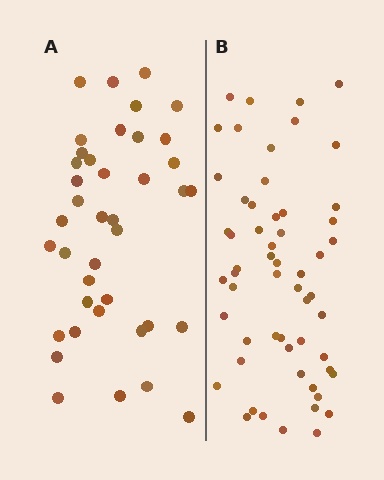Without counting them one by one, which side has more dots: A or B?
Region B (the right region) has more dots.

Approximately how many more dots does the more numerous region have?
Region B has approximately 15 more dots than region A.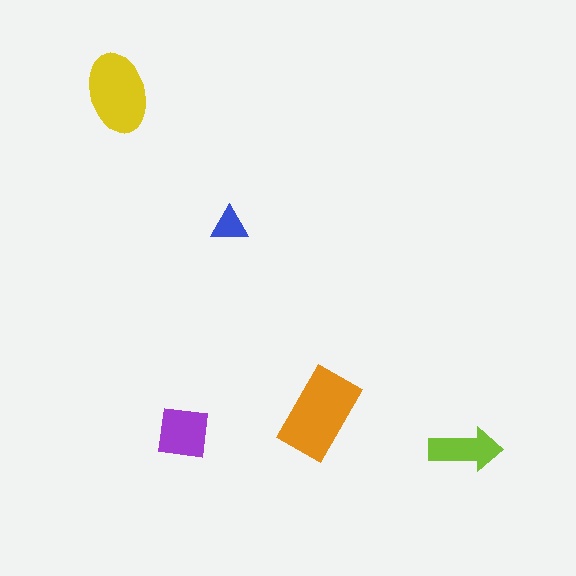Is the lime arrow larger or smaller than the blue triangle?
Larger.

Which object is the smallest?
The blue triangle.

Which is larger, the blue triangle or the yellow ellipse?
The yellow ellipse.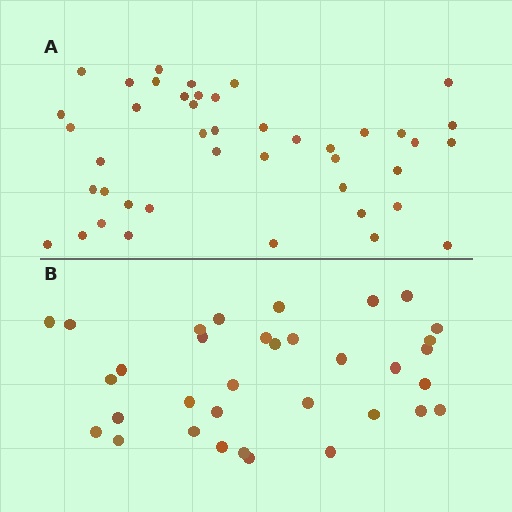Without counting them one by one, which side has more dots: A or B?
Region A (the top region) has more dots.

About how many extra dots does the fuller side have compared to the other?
Region A has roughly 8 or so more dots than region B.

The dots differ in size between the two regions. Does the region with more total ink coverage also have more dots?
No. Region B has more total ink coverage because its dots are larger, but region A actually contains more individual dots. Total area can be misleading — the number of items is what matters here.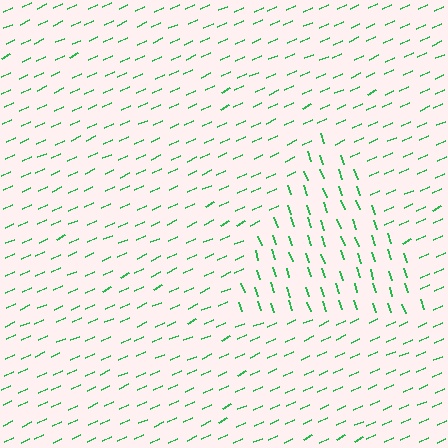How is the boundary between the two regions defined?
The boundary is defined purely by a change in line orientation (approximately 84 degrees difference). All lines are the same color and thickness.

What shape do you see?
I see a triangle.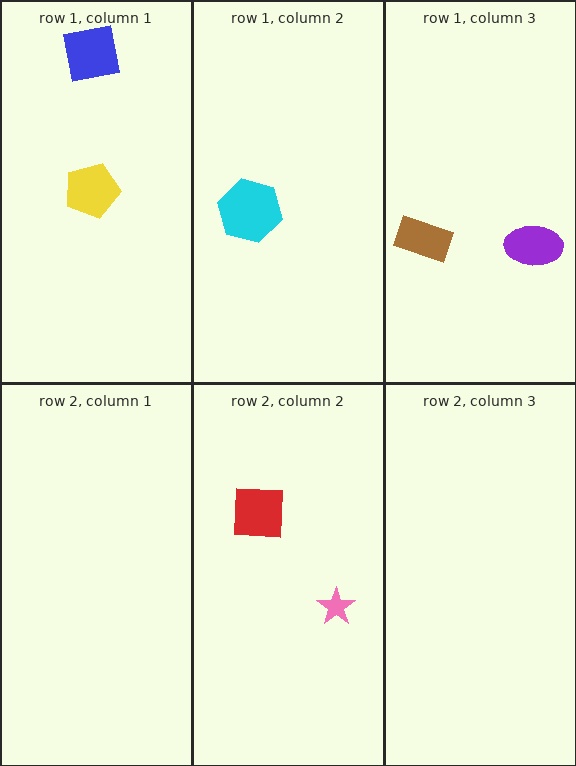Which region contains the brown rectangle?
The row 1, column 3 region.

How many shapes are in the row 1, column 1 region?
2.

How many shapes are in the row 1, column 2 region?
1.